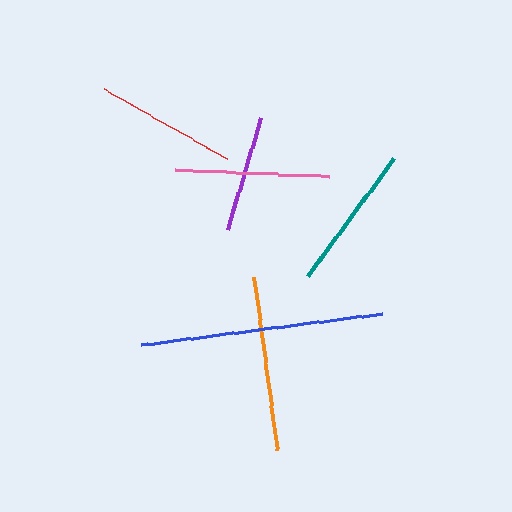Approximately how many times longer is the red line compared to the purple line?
The red line is approximately 1.2 times the length of the purple line.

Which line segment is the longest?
The blue line is the longest at approximately 243 pixels.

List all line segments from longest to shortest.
From longest to shortest: blue, orange, pink, teal, red, purple.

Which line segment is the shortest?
The purple line is the shortest at approximately 117 pixels.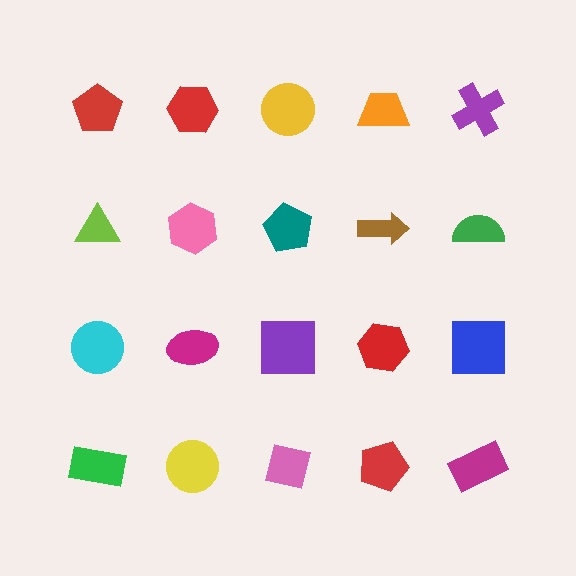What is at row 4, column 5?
A magenta rectangle.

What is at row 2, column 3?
A teal pentagon.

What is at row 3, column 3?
A purple square.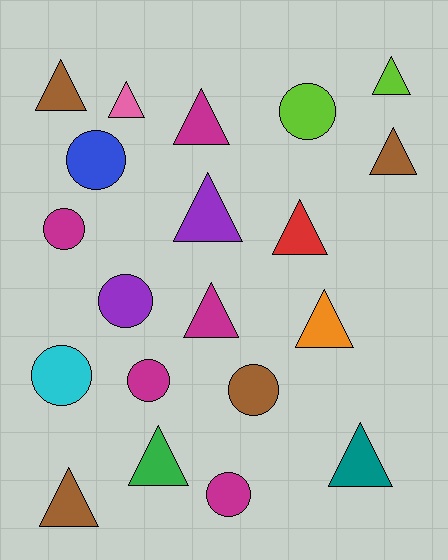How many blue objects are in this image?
There is 1 blue object.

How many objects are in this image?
There are 20 objects.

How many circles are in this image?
There are 8 circles.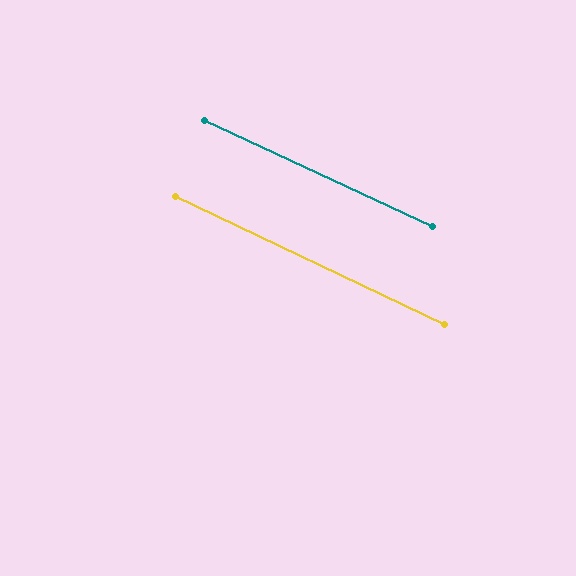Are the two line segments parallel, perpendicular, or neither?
Parallel — their directions differ by only 0.4°.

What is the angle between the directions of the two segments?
Approximately 0 degrees.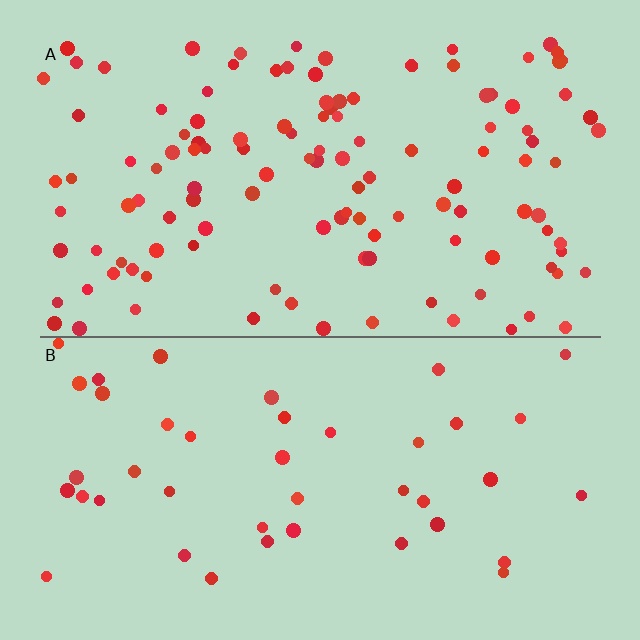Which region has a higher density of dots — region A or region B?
A (the top).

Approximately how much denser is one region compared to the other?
Approximately 2.8× — region A over region B.